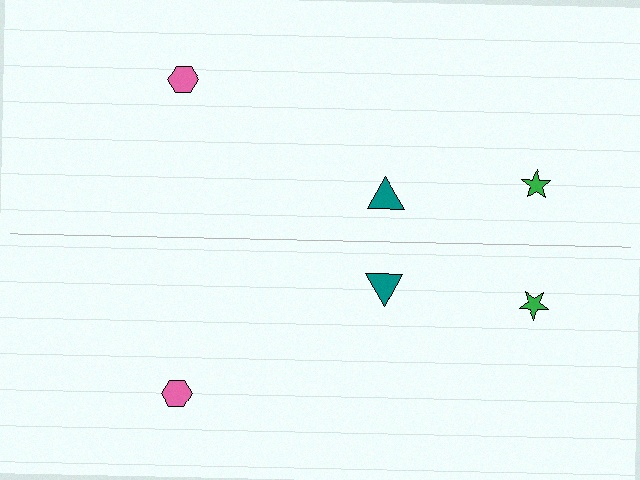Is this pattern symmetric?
Yes, this pattern has bilateral (reflection) symmetry.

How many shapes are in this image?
There are 6 shapes in this image.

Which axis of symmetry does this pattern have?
The pattern has a horizontal axis of symmetry running through the center of the image.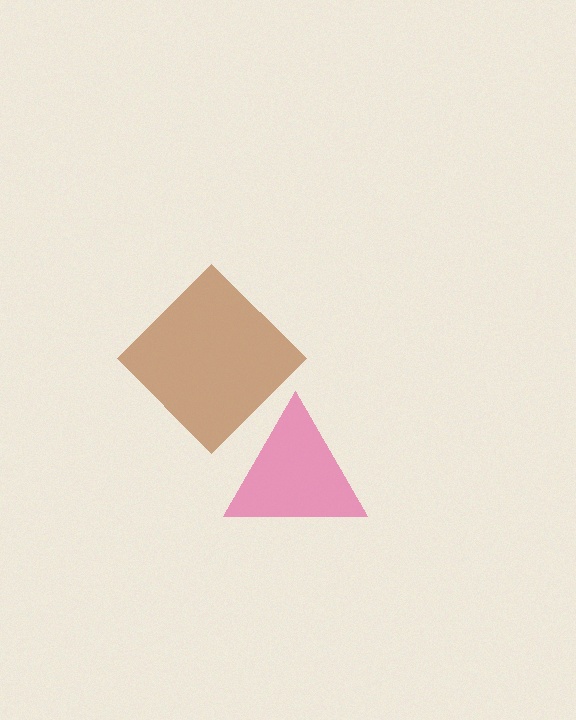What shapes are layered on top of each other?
The layered shapes are: a pink triangle, a brown diamond.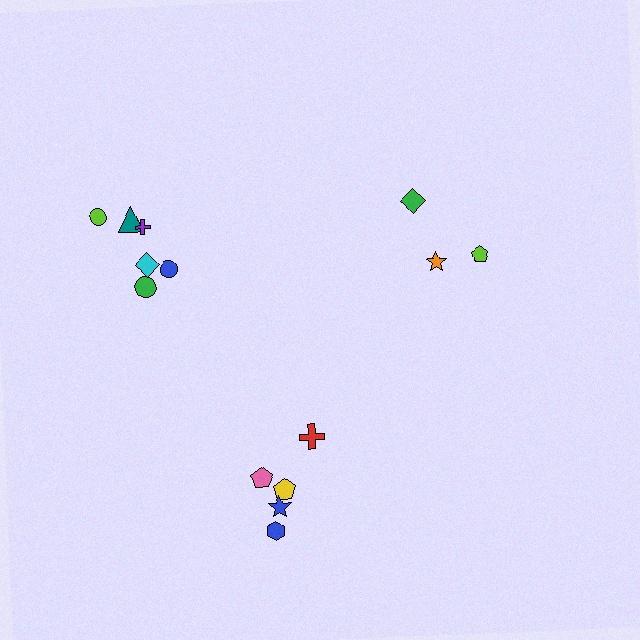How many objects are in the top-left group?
There are 6 objects.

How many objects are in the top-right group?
There are 3 objects.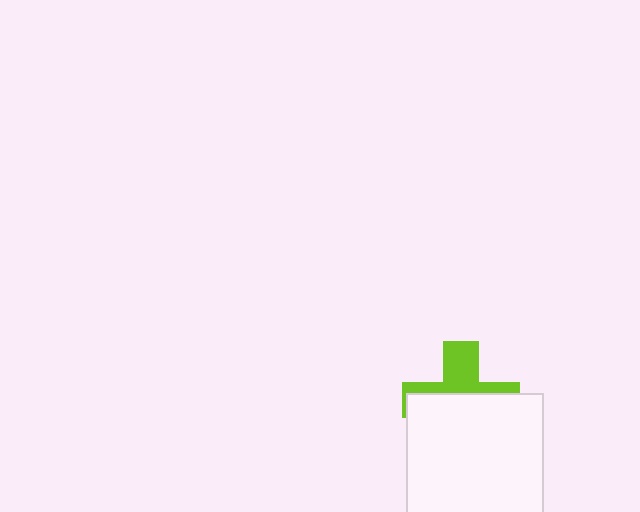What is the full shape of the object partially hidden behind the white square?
The partially hidden object is a lime cross.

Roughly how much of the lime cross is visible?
A small part of it is visible (roughly 41%).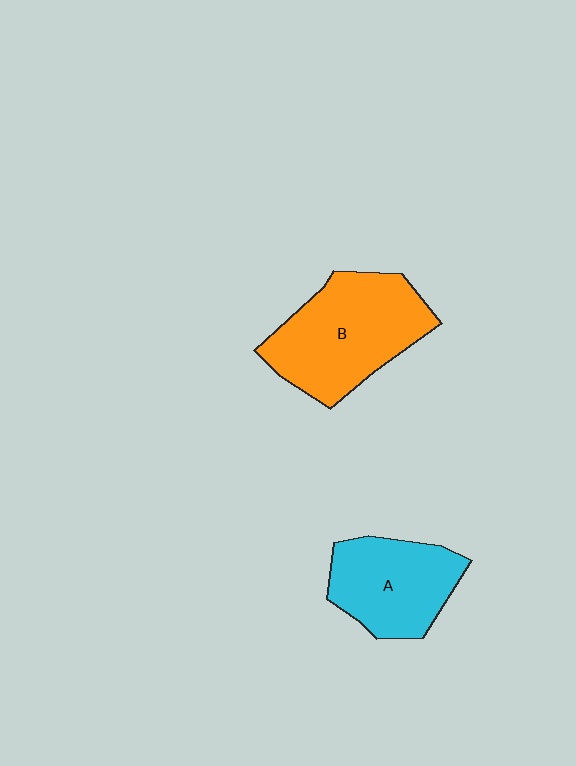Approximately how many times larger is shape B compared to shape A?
Approximately 1.3 times.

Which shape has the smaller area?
Shape A (cyan).